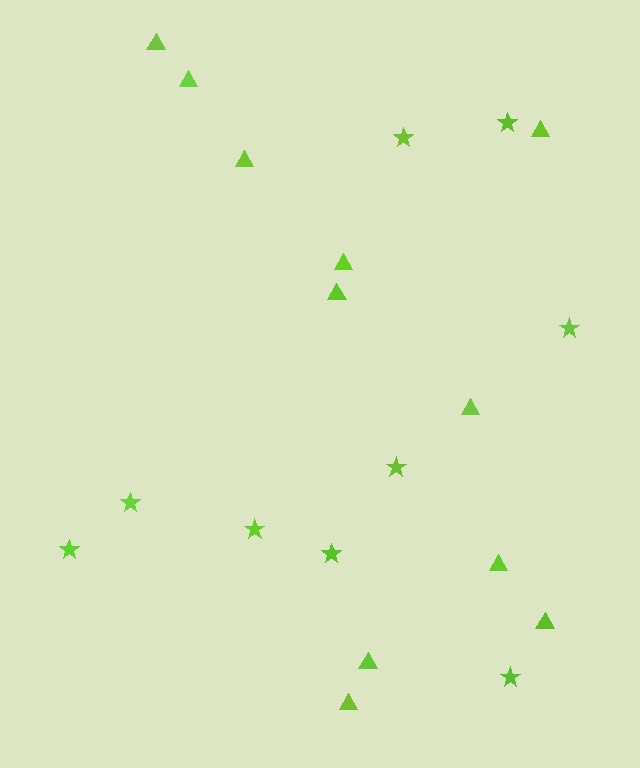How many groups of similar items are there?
There are 2 groups: one group of stars (9) and one group of triangles (11).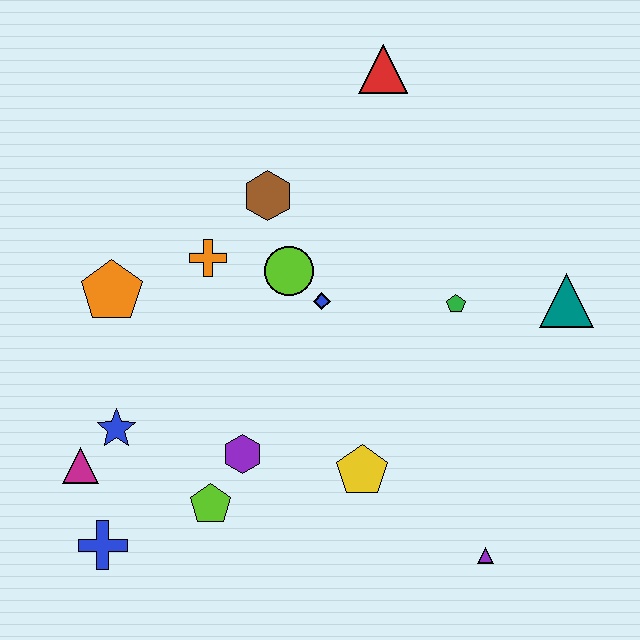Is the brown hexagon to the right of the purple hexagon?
Yes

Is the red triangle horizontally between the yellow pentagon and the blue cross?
No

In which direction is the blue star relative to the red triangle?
The blue star is below the red triangle.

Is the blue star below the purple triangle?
No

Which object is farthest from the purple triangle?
The red triangle is farthest from the purple triangle.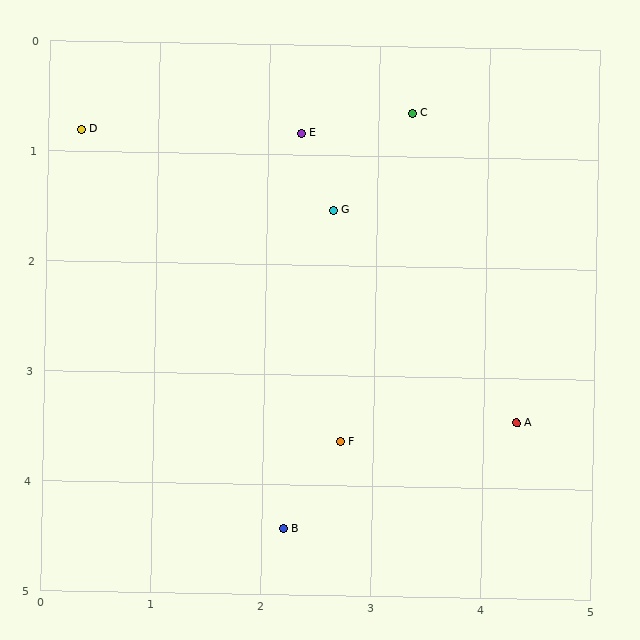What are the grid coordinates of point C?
Point C is at approximately (3.3, 0.6).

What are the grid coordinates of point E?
Point E is at approximately (2.3, 0.8).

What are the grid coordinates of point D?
Point D is at approximately (0.3, 0.8).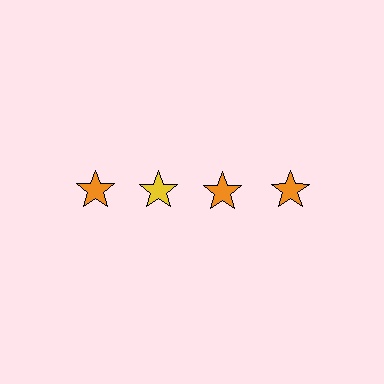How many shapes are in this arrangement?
There are 4 shapes arranged in a grid pattern.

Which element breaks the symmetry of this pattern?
The yellow star in the top row, second from left column breaks the symmetry. All other shapes are orange stars.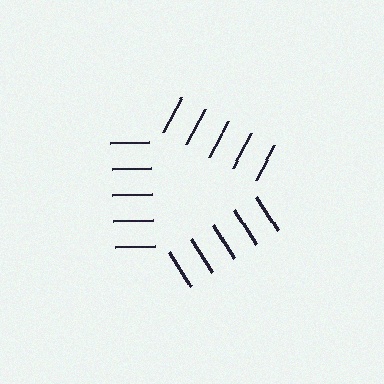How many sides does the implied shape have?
3 sides — the line-ends trace a triangle.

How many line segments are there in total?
15 — 5 along each of the 3 edges.